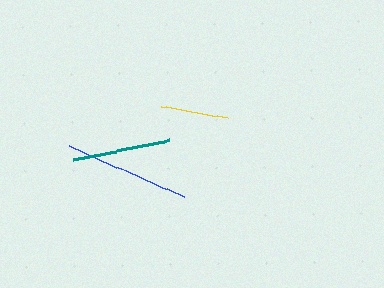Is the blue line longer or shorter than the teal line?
The blue line is longer than the teal line.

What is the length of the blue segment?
The blue segment is approximately 126 pixels long.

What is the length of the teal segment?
The teal segment is approximately 97 pixels long.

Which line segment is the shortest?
The yellow line is the shortest at approximately 67 pixels.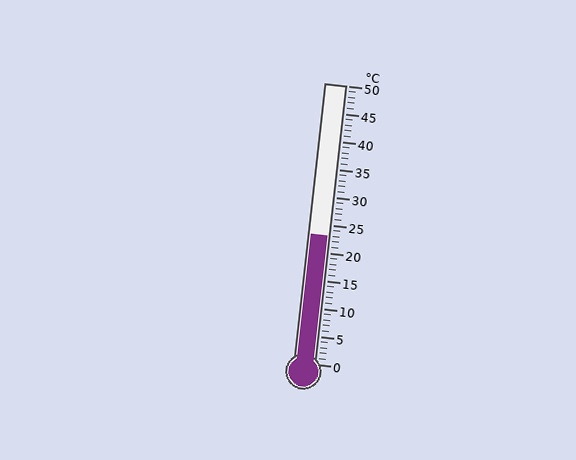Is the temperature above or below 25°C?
The temperature is below 25°C.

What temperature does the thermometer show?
The thermometer shows approximately 23°C.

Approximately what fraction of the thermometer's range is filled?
The thermometer is filled to approximately 45% of its range.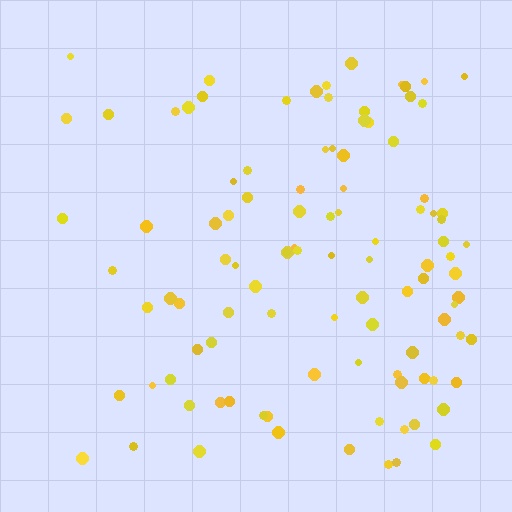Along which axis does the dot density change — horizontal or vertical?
Horizontal.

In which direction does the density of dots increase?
From left to right, with the right side densest.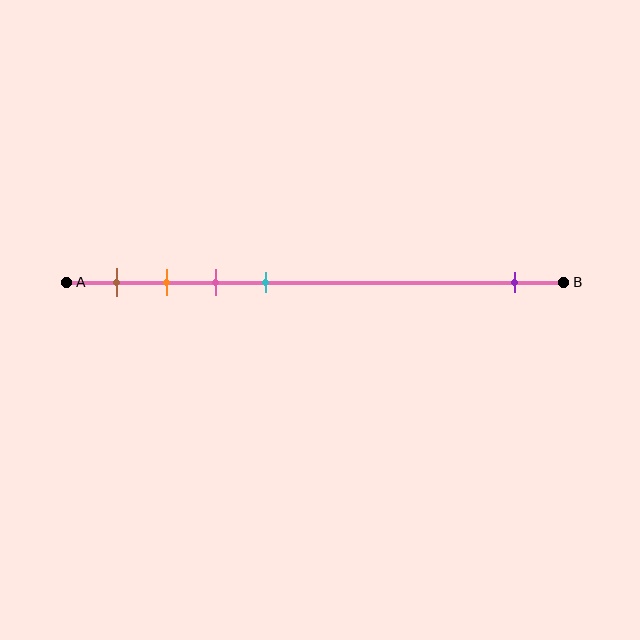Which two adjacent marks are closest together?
The orange and pink marks are the closest adjacent pair.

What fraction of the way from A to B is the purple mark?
The purple mark is approximately 90% (0.9) of the way from A to B.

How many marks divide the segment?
There are 5 marks dividing the segment.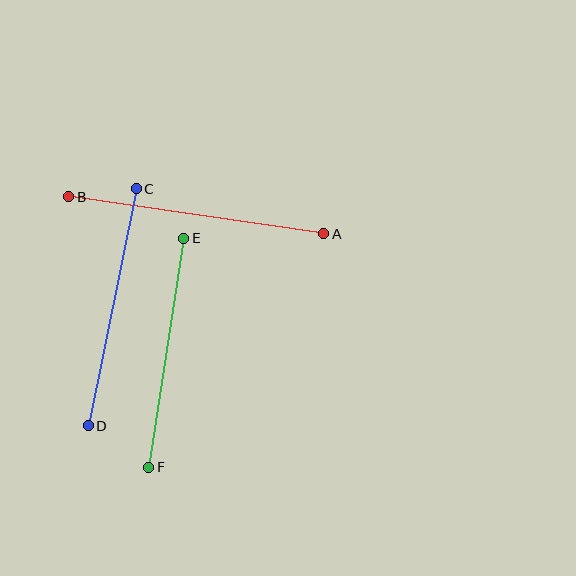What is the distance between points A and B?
The distance is approximately 258 pixels.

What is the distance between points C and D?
The distance is approximately 242 pixels.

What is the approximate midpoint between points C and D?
The midpoint is at approximately (112, 307) pixels.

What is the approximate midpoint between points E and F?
The midpoint is at approximately (166, 353) pixels.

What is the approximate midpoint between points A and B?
The midpoint is at approximately (196, 215) pixels.